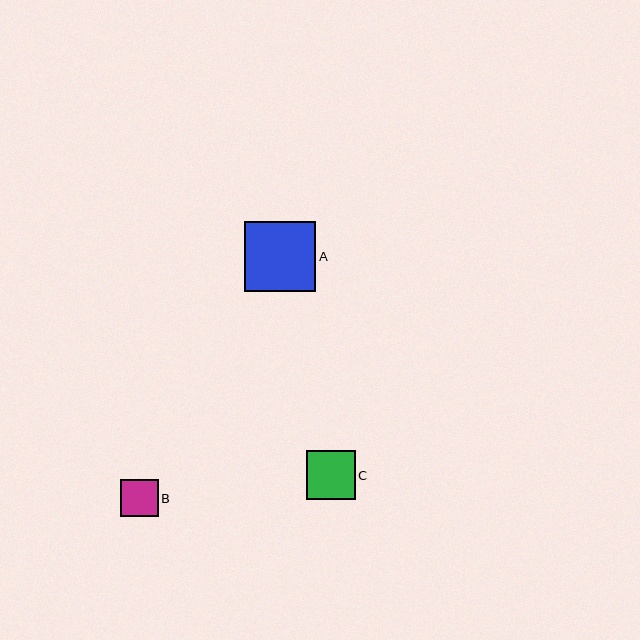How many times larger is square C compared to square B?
Square C is approximately 1.3 times the size of square B.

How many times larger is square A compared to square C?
Square A is approximately 1.5 times the size of square C.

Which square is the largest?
Square A is the largest with a size of approximately 71 pixels.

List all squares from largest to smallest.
From largest to smallest: A, C, B.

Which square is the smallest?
Square B is the smallest with a size of approximately 37 pixels.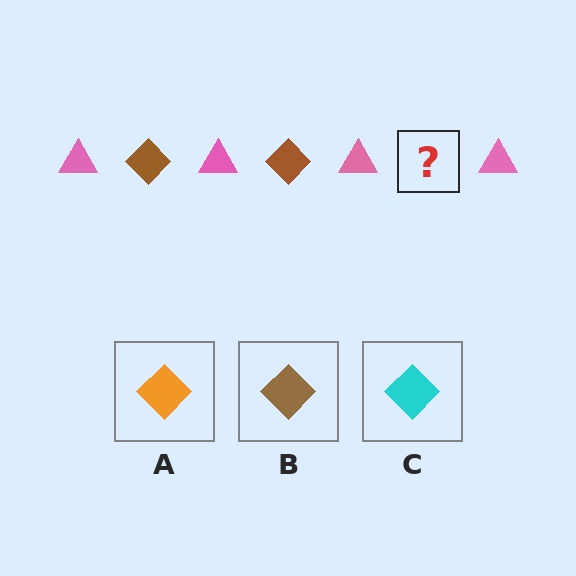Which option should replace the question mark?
Option B.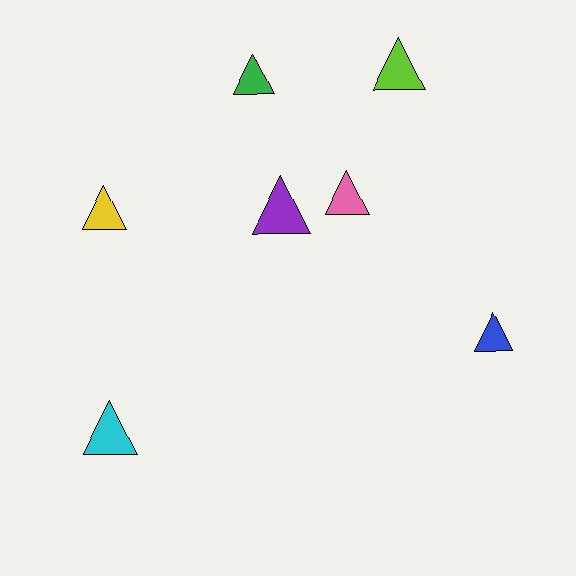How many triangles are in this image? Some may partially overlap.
There are 7 triangles.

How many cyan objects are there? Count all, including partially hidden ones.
There is 1 cyan object.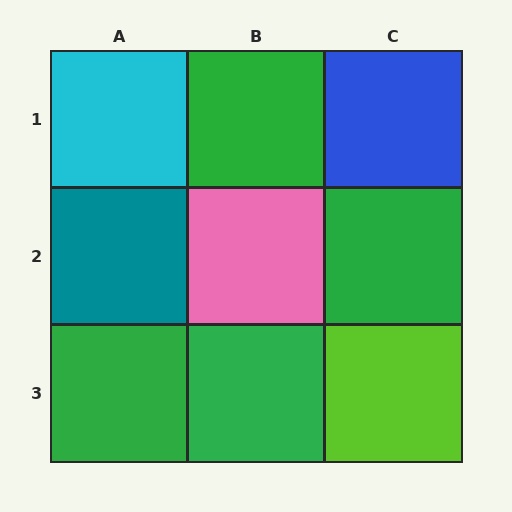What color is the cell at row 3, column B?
Green.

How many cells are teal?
1 cell is teal.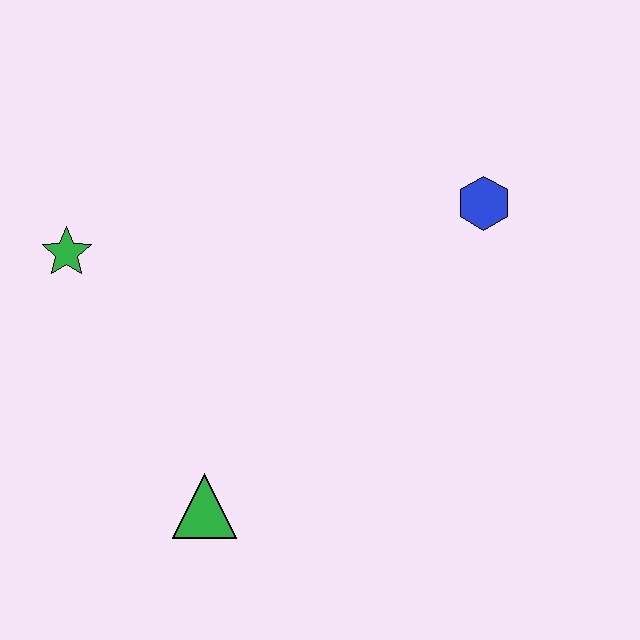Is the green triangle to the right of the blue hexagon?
No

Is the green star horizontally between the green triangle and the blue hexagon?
No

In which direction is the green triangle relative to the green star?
The green triangle is below the green star.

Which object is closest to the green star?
The green triangle is closest to the green star.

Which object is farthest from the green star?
The blue hexagon is farthest from the green star.